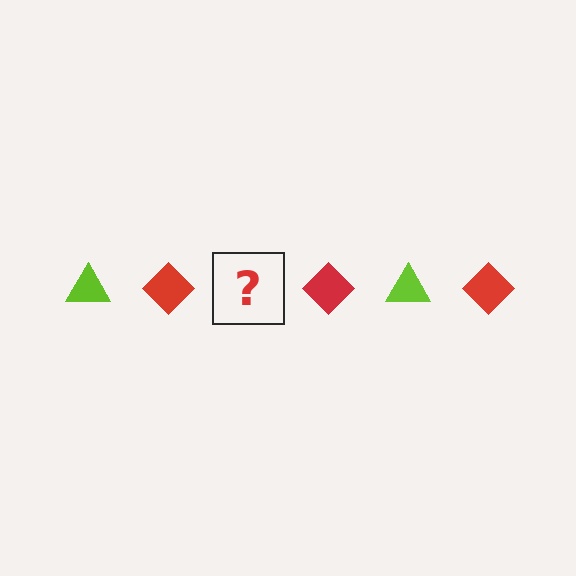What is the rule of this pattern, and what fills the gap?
The rule is that the pattern alternates between lime triangle and red diamond. The gap should be filled with a lime triangle.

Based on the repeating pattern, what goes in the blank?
The blank should be a lime triangle.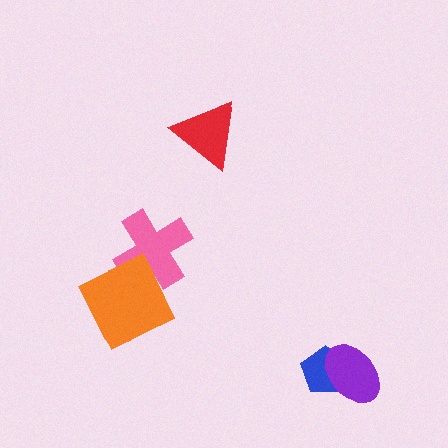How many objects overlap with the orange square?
1 object overlaps with the orange square.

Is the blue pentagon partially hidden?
Yes, it is partially covered by another shape.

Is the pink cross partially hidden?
Yes, it is partially covered by another shape.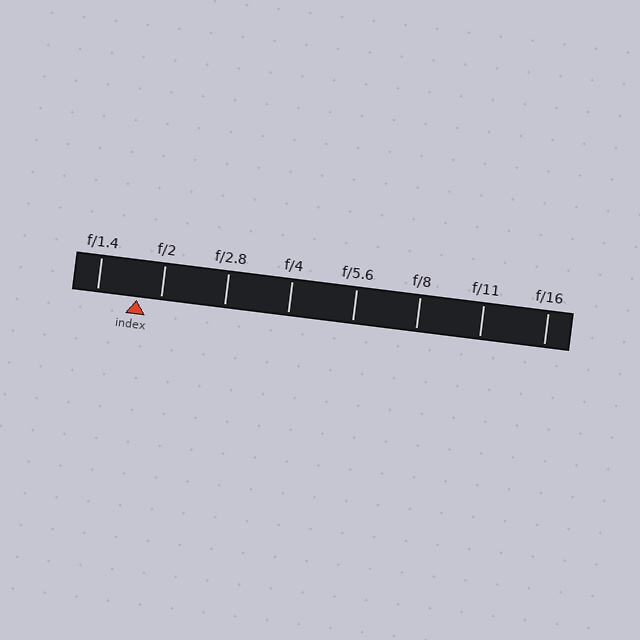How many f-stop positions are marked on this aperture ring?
There are 8 f-stop positions marked.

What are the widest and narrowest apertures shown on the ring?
The widest aperture shown is f/1.4 and the narrowest is f/16.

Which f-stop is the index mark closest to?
The index mark is closest to f/2.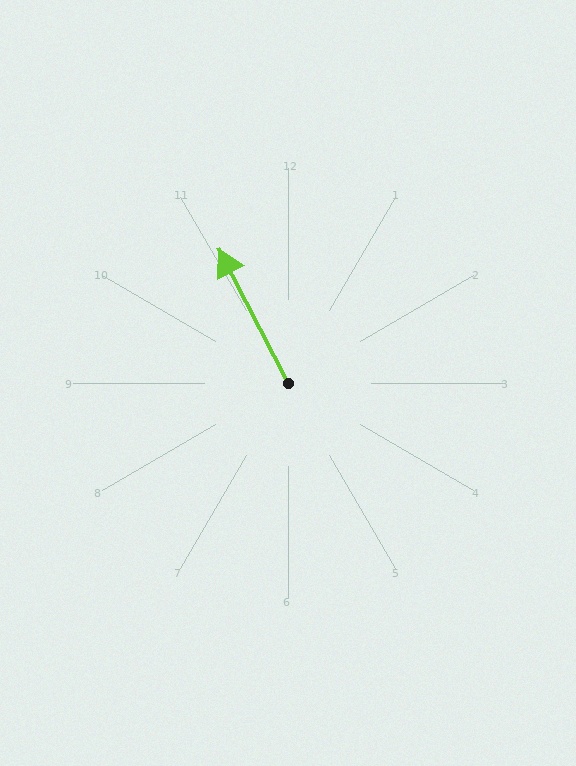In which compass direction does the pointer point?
Northwest.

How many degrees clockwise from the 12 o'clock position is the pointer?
Approximately 333 degrees.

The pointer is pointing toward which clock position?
Roughly 11 o'clock.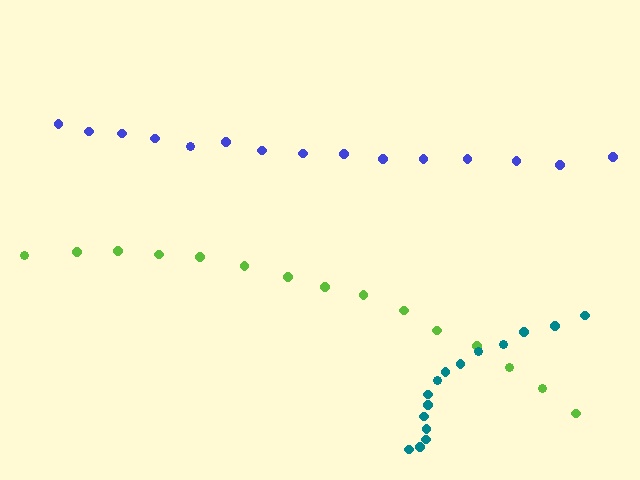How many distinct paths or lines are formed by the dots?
There are 3 distinct paths.